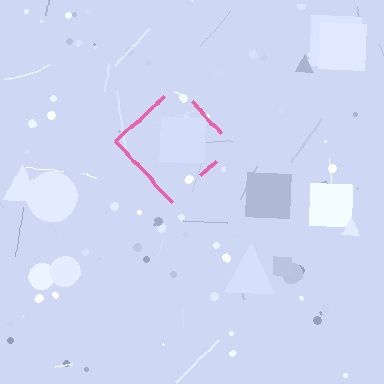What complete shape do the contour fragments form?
The contour fragments form a diamond.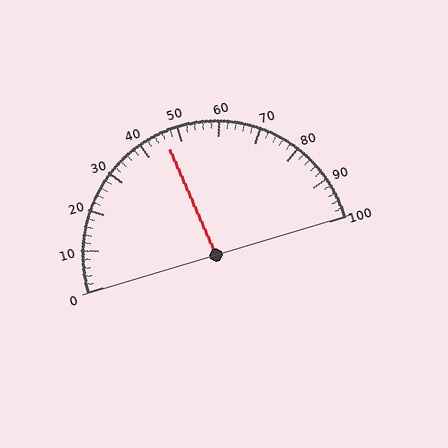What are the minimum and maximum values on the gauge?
The gauge ranges from 0 to 100.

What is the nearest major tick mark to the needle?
The nearest major tick mark is 50.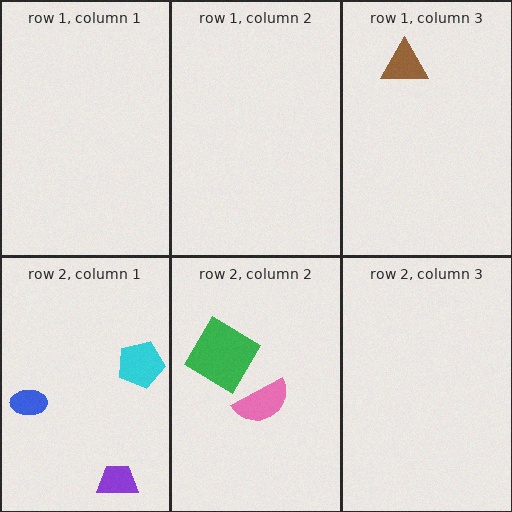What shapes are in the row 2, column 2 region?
The green diamond, the pink semicircle.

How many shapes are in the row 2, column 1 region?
3.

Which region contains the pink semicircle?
The row 2, column 2 region.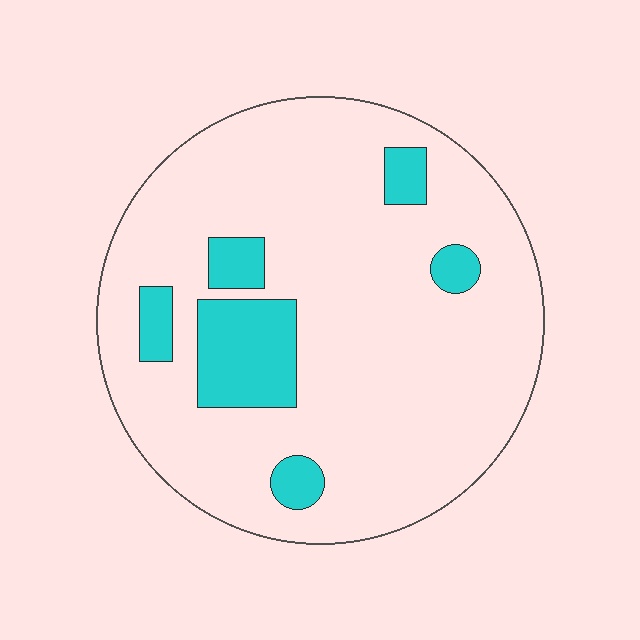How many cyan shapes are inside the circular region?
6.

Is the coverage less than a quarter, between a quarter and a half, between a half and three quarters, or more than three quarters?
Less than a quarter.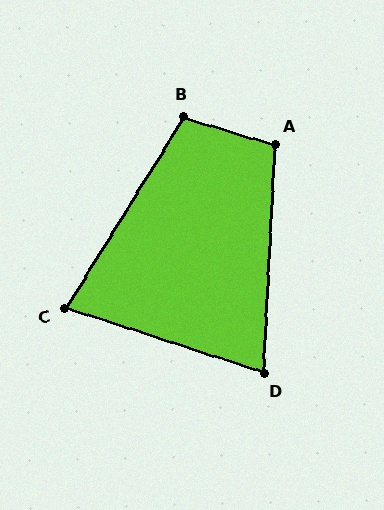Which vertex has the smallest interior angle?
D, at approximately 75 degrees.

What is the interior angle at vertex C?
Approximately 76 degrees (acute).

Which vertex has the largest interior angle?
B, at approximately 105 degrees.